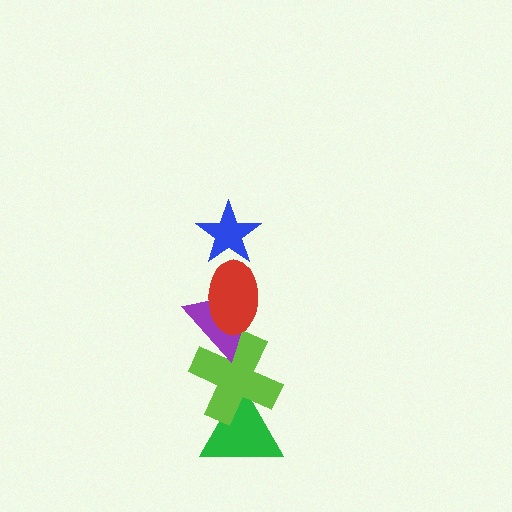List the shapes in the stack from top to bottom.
From top to bottom: the blue star, the red ellipse, the purple triangle, the lime cross, the green triangle.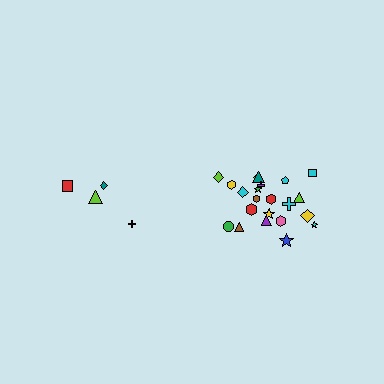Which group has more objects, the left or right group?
The right group.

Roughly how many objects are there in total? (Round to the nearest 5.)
Roughly 25 objects in total.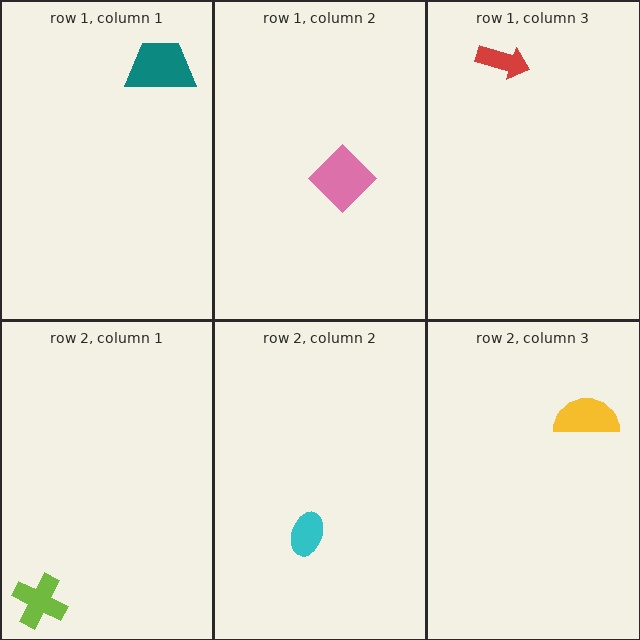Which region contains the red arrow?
The row 1, column 3 region.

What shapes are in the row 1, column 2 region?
The pink diamond.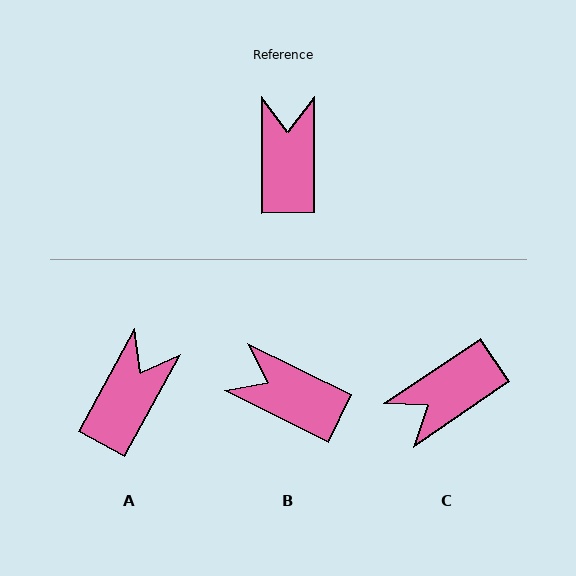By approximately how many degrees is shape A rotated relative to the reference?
Approximately 29 degrees clockwise.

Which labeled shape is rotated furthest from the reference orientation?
C, about 124 degrees away.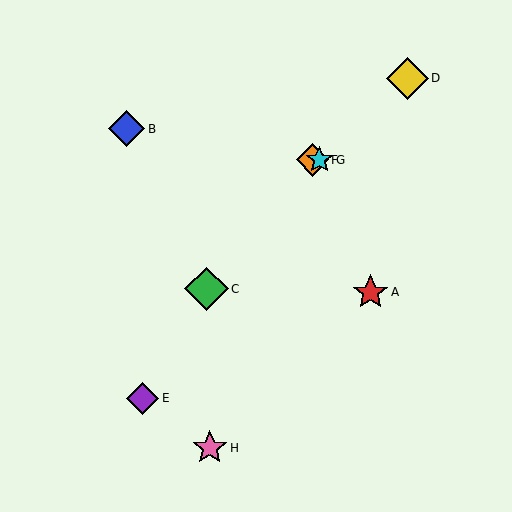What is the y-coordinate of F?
Object F is at y≈160.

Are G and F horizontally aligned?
Yes, both are at y≈160.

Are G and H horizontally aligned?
No, G is at y≈160 and H is at y≈448.